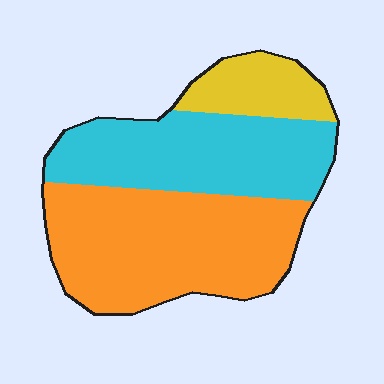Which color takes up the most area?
Orange, at roughly 50%.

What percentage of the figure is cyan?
Cyan covers 37% of the figure.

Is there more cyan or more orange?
Orange.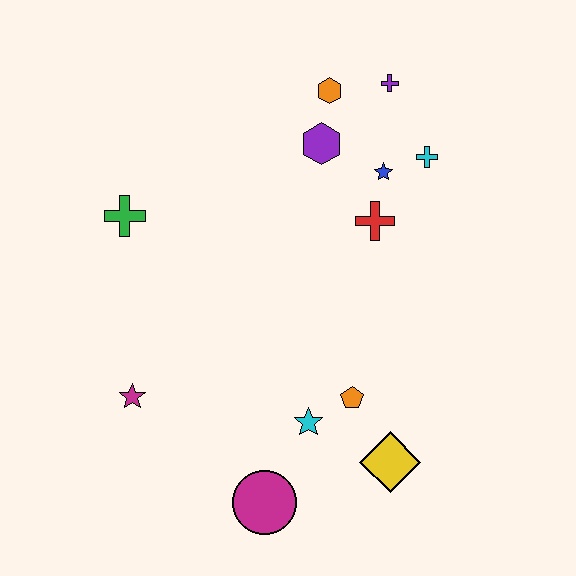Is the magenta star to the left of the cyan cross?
Yes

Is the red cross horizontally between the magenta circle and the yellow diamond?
Yes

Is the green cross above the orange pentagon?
Yes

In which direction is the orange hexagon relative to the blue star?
The orange hexagon is above the blue star.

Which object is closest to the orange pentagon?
The cyan star is closest to the orange pentagon.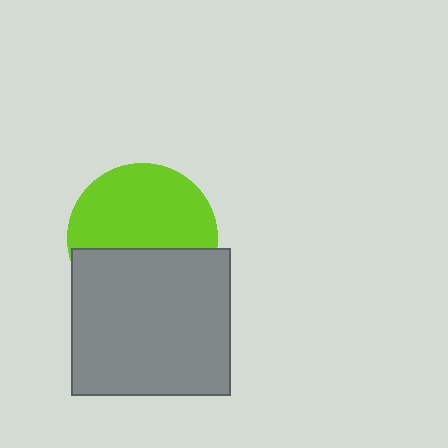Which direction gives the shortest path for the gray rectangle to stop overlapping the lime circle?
Moving down gives the shortest separation.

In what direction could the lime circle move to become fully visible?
The lime circle could move up. That would shift it out from behind the gray rectangle entirely.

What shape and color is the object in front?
The object in front is a gray rectangle.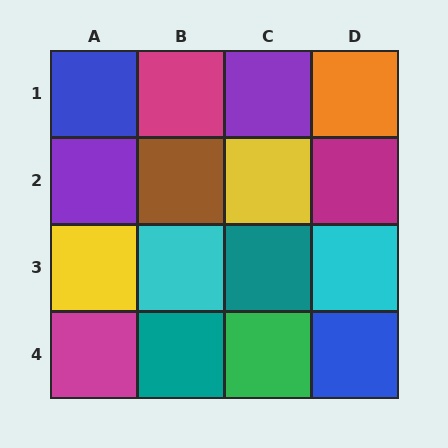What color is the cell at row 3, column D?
Cyan.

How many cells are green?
1 cell is green.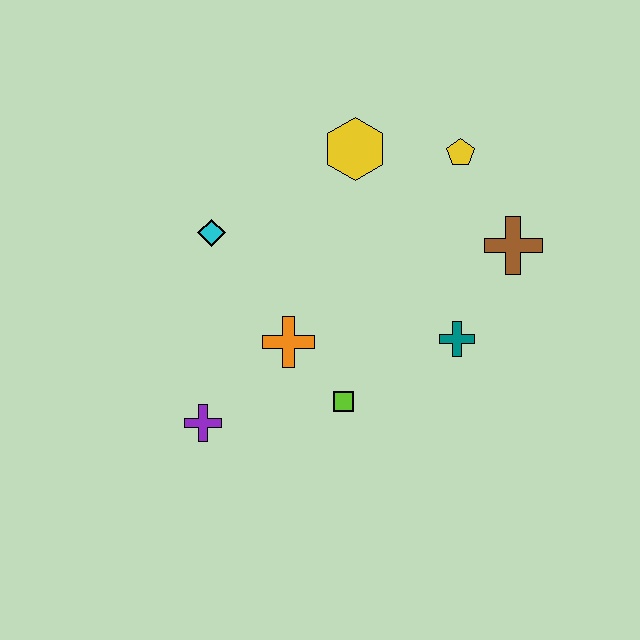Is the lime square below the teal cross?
Yes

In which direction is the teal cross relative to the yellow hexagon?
The teal cross is below the yellow hexagon.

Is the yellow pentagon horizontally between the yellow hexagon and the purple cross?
No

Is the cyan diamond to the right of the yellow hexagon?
No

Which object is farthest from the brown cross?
The purple cross is farthest from the brown cross.